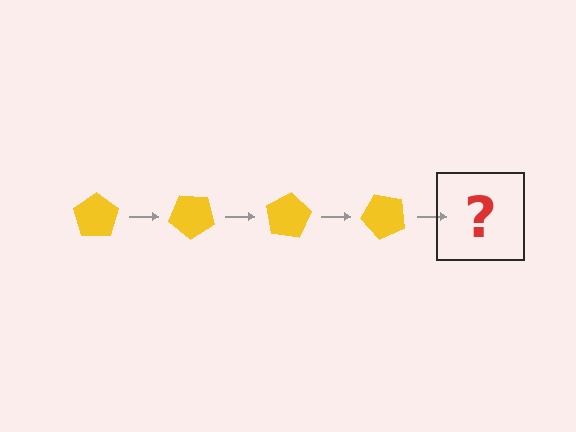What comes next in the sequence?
The next element should be a yellow pentagon rotated 160 degrees.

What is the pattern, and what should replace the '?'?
The pattern is that the pentagon rotates 40 degrees each step. The '?' should be a yellow pentagon rotated 160 degrees.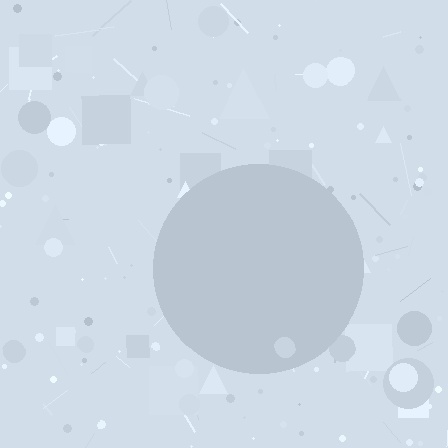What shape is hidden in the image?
A circle is hidden in the image.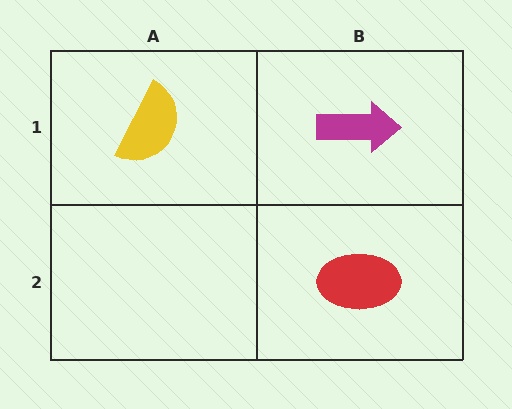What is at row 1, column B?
A magenta arrow.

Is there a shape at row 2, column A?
No, that cell is empty.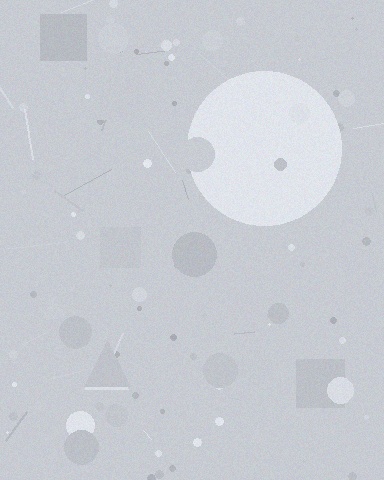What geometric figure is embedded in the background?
A circle is embedded in the background.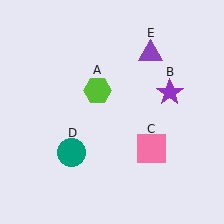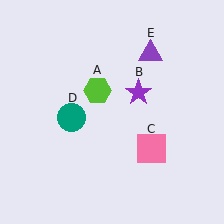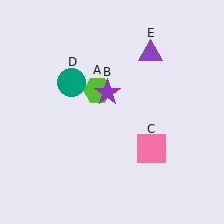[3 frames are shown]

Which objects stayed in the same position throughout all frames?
Lime hexagon (object A) and pink square (object C) and purple triangle (object E) remained stationary.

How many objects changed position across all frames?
2 objects changed position: purple star (object B), teal circle (object D).